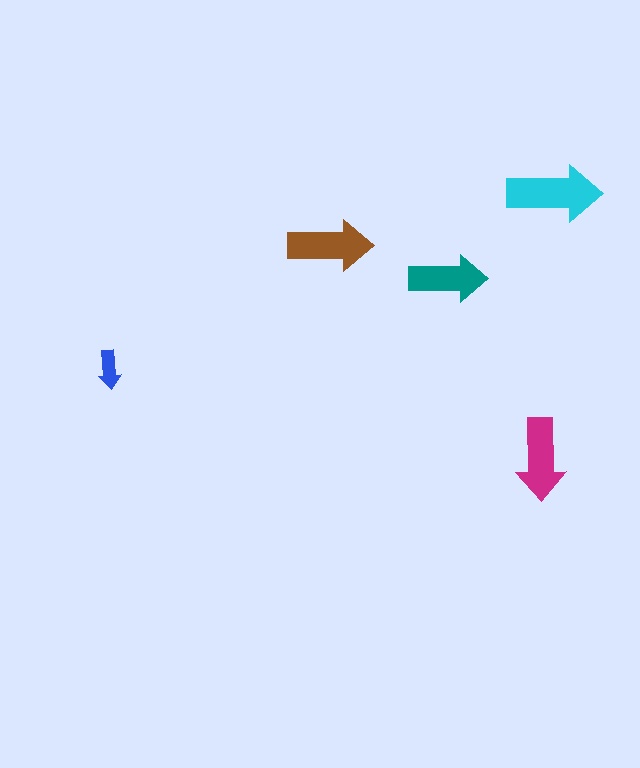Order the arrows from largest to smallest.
the cyan one, the brown one, the magenta one, the teal one, the blue one.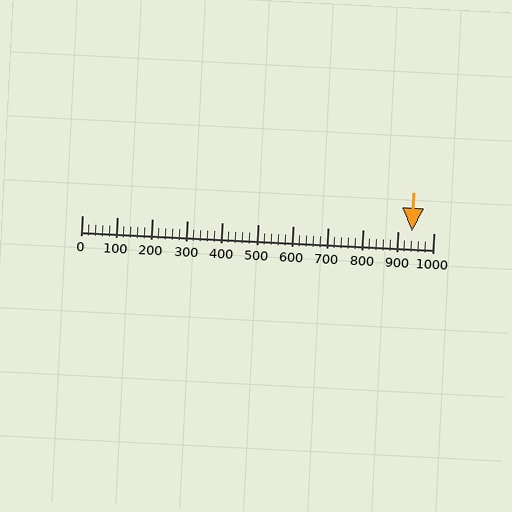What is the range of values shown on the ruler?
The ruler shows values from 0 to 1000.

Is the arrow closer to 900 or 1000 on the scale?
The arrow is closer to 900.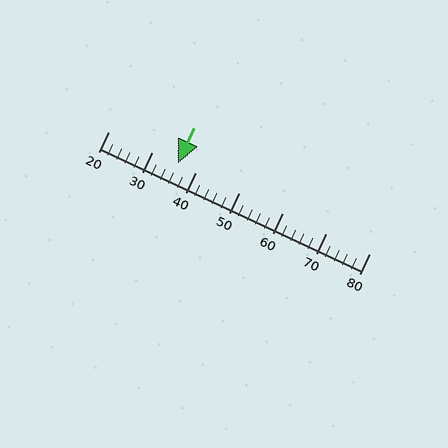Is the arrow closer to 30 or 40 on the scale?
The arrow is closer to 40.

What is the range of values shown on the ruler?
The ruler shows values from 20 to 80.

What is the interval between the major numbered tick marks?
The major tick marks are spaced 10 units apart.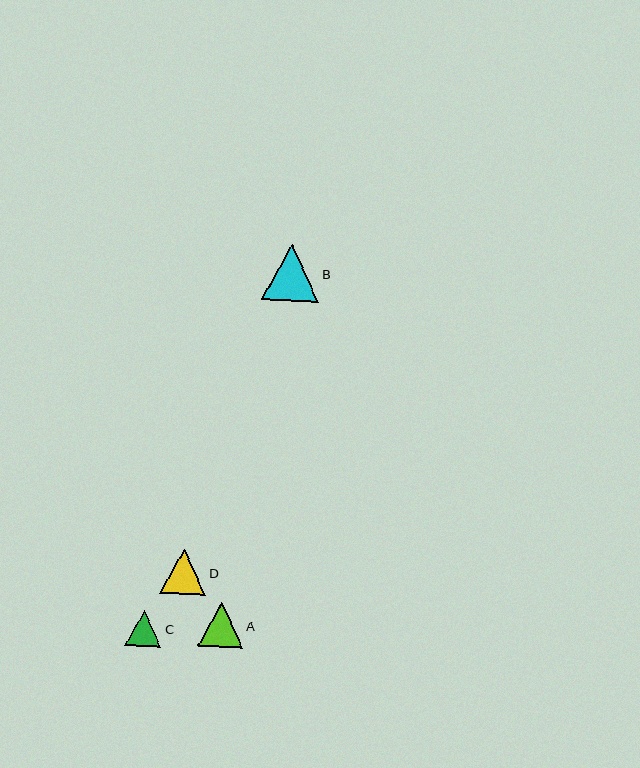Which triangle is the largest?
Triangle B is the largest with a size of approximately 57 pixels.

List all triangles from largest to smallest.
From largest to smallest: B, D, A, C.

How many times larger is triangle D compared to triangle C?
Triangle D is approximately 1.3 times the size of triangle C.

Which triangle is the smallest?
Triangle C is the smallest with a size of approximately 36 pixels.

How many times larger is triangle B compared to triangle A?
Triangle B is approximately 1.3 times the size of triangle A.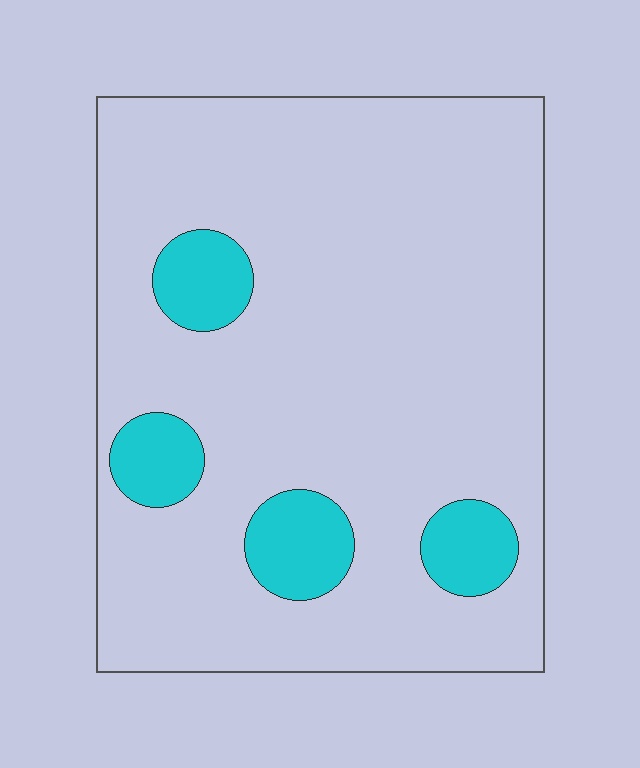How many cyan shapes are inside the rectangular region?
4.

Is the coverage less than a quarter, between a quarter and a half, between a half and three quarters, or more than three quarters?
Less than a quarter.